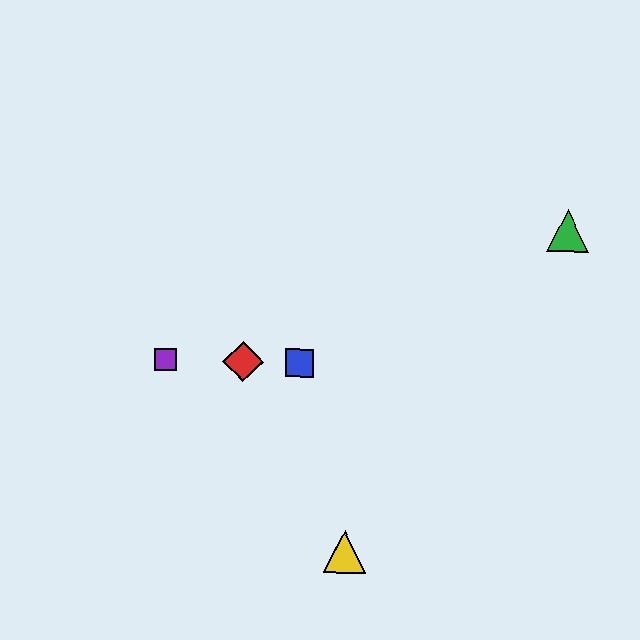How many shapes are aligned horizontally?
3 shapes (the red diamond, the blue square, the purple square) are aligned horizontally.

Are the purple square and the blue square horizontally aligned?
Yes, both are at y≈360.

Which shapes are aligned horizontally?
The red diamond, the blue square, the purple square are aligned horizontally.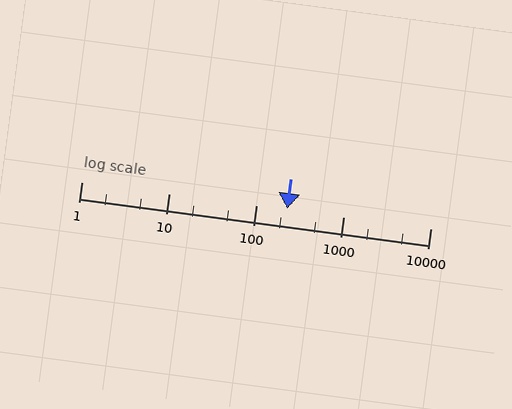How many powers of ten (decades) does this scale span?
The scale spans 4 decades, from 1 to 10000.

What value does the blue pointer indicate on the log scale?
The pointer indicates approximately 230.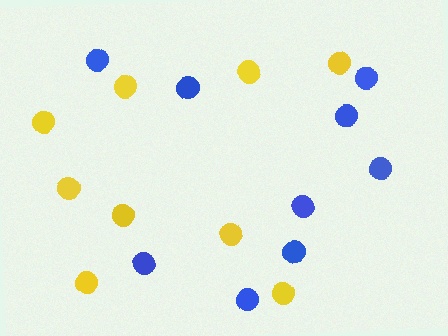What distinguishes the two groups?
There are 2 groups: one group of blue circles (9) and one group of yellow circles (9).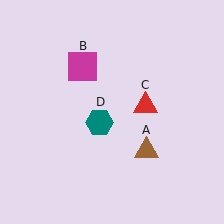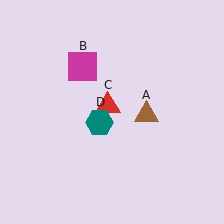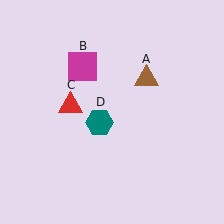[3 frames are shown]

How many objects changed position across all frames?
2 objects changed position: brown triangle (object A), red triangle (object C).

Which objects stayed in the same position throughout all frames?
Magenta square (object B) and teal hexagon (object D) remained stationary.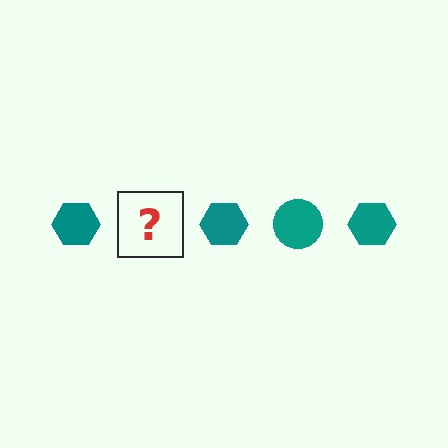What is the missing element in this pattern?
The missing element is a teal circle.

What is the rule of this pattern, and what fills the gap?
The rule is that the pattern cycles through hexagon, circle shapes in teal. The gap should be filled with a teal circle.